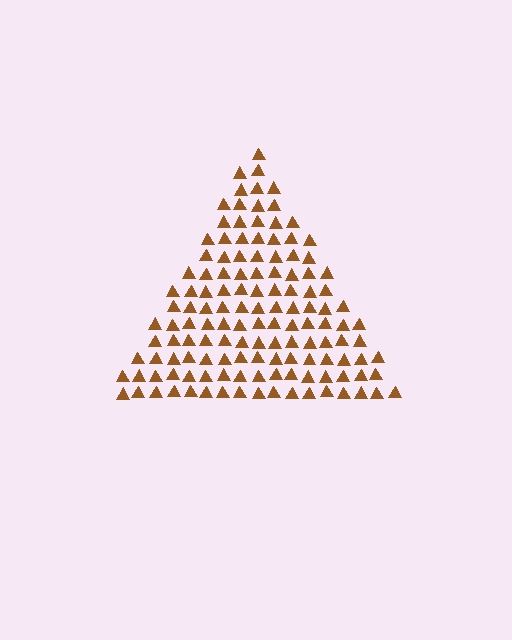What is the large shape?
The large shape is a triangle.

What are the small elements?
The small elements are triangles.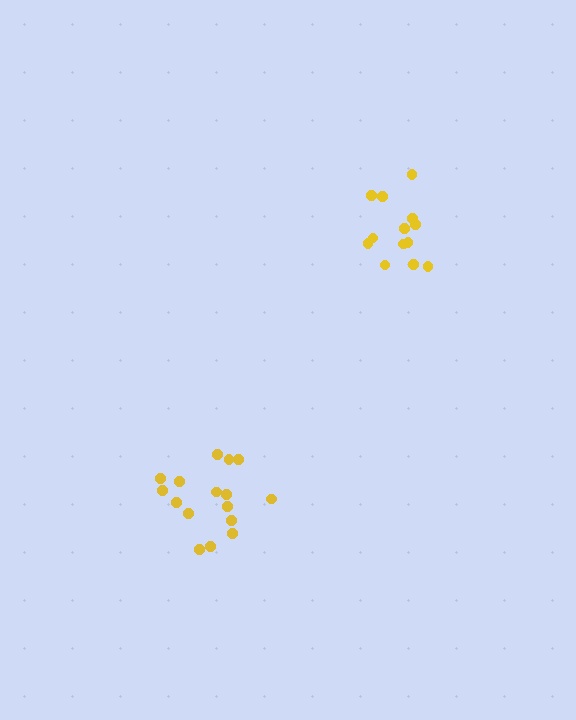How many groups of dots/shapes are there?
There are 2 groups.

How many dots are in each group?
Group 1: 16 dots, Group 2: 13 dots (29 total).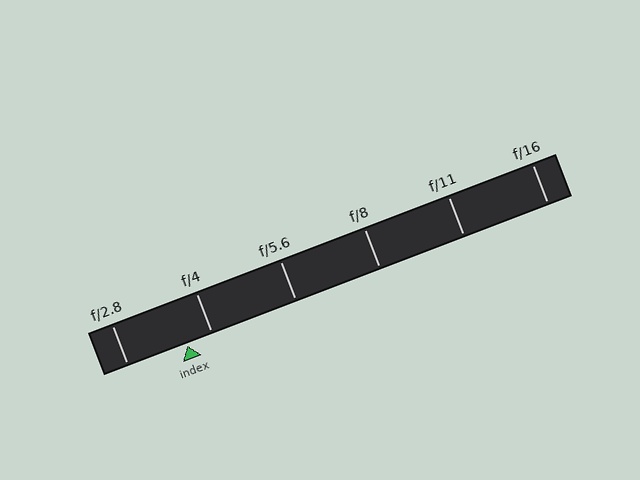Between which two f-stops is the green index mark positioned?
The index mark is between f/2.8 and f/4.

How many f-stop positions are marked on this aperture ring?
There are 6 f-stop positions marked.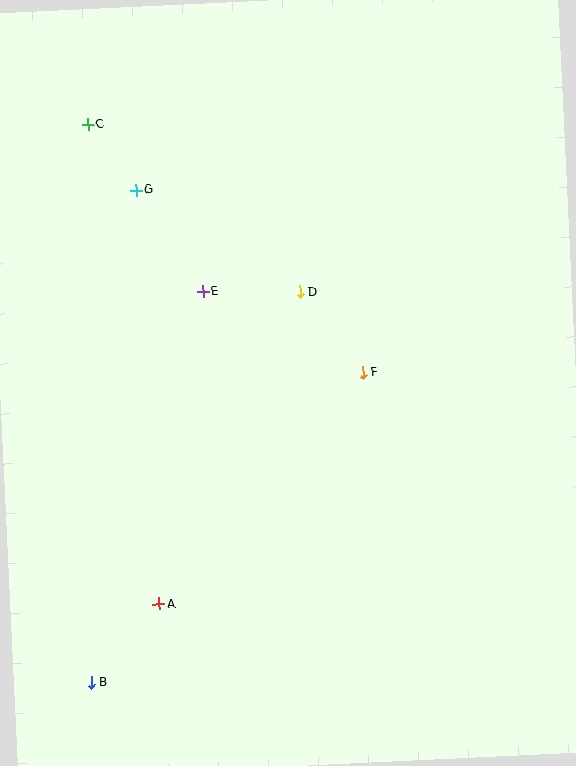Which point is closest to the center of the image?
Point F at (363, 373) is closest to the center.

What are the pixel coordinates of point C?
Point C is at (88, 124).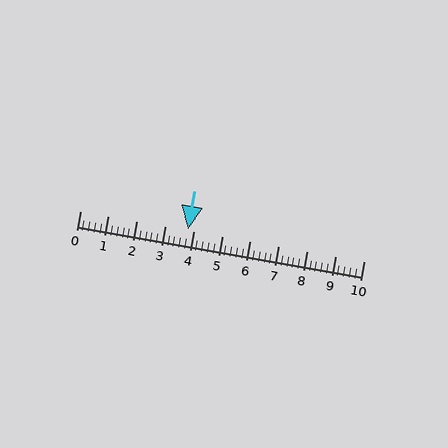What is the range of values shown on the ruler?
The ruler shows values from 0 to 10.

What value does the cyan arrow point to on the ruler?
The cyan arrow points to approximately 3.8.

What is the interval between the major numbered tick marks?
The major tick marks are spaced 1 units apart.